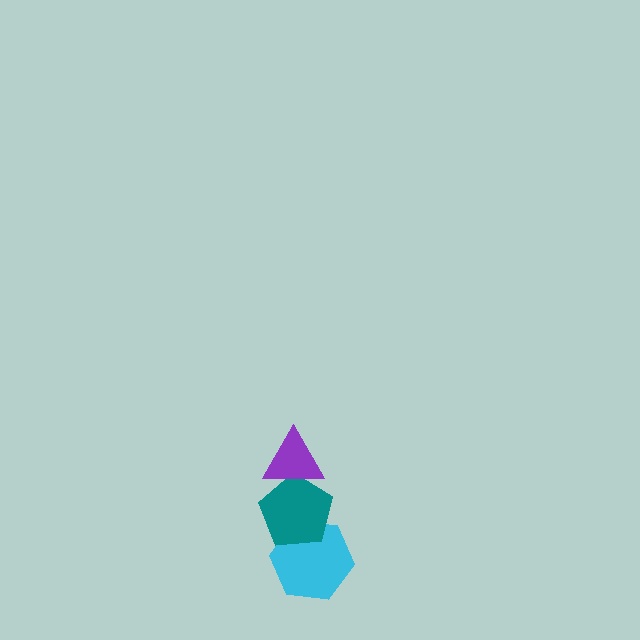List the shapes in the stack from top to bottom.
From top to bottom: the purple triangle, the teal pentagon, the cyan hexagon.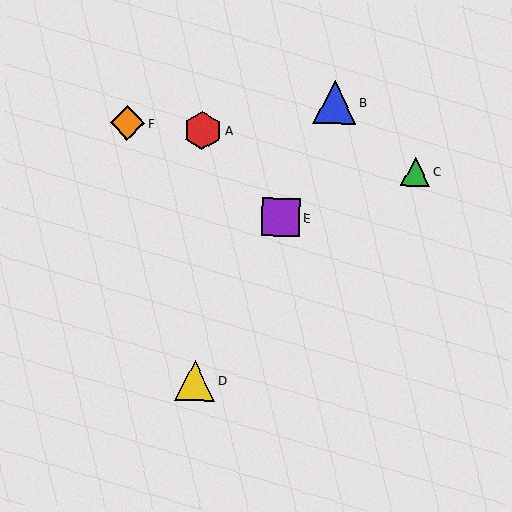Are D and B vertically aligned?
No, D is at x≈195 and B is at x≈335.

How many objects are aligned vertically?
2 objects (A, D) are aligned vertically.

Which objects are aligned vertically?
Objects A, D are aligned vertically.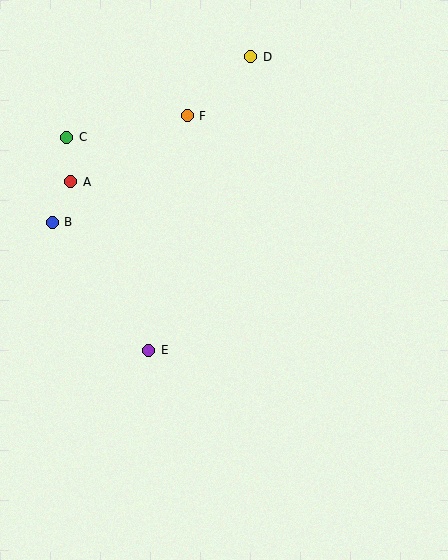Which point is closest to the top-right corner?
Point D is closest to the top-right corner.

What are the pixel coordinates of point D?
Point D is at (251, 57).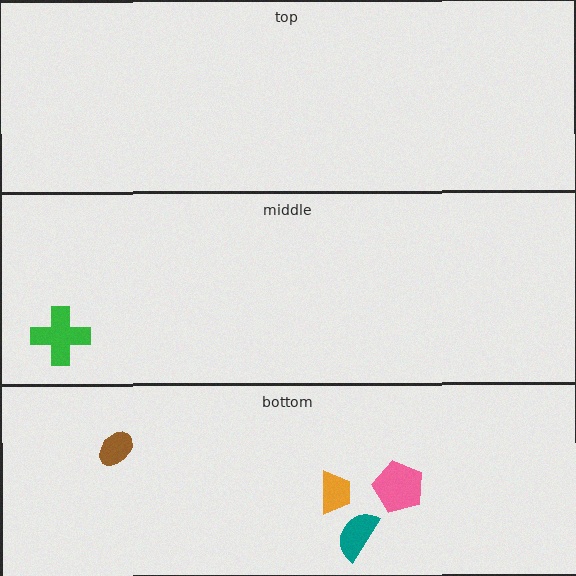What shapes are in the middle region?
The green cross.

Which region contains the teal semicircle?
The bottom region.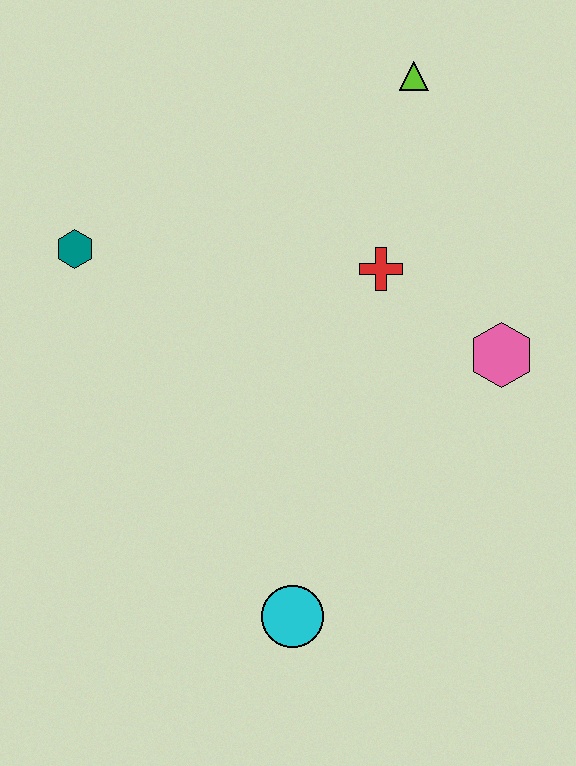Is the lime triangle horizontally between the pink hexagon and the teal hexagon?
Yes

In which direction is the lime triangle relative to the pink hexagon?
The lime triangle is above the pink hexagon.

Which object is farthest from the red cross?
The cyan circle is farthest from the red cross.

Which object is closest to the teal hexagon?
The red cross is closest to the teal hexagon.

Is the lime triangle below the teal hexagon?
No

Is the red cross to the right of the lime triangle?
No